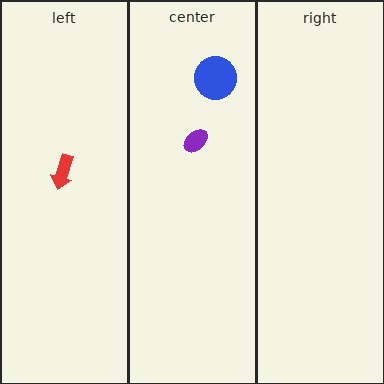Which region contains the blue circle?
The center region.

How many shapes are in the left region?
1.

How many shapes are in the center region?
2.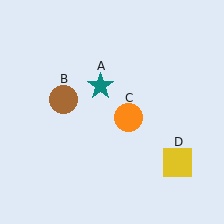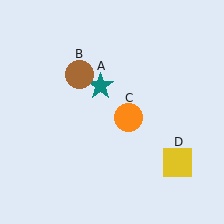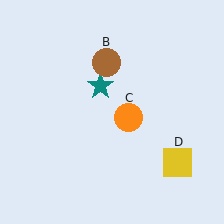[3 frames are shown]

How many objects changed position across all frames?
1 object changed position: brown circle (object B).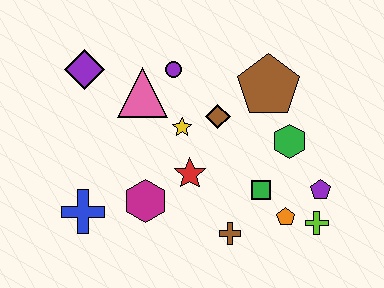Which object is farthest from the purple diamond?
The lime cross is farthest from the purple diamond.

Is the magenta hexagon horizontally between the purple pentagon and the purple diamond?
Yes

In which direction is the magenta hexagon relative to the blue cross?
The magenta hexagon is to the right of the blue cross.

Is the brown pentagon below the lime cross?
No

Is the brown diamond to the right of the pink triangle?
Yes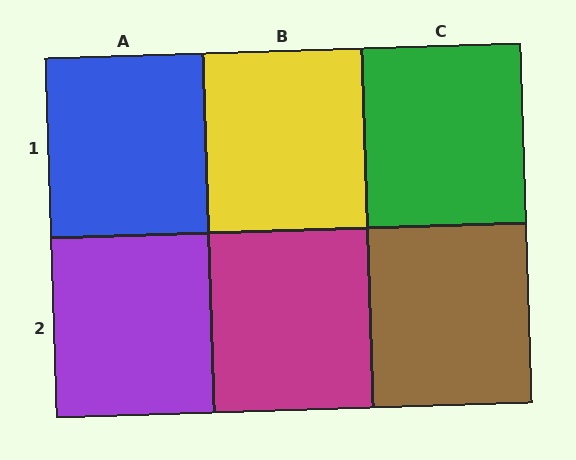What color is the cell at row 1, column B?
Yellow.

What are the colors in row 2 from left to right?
Purple, magenta, brown.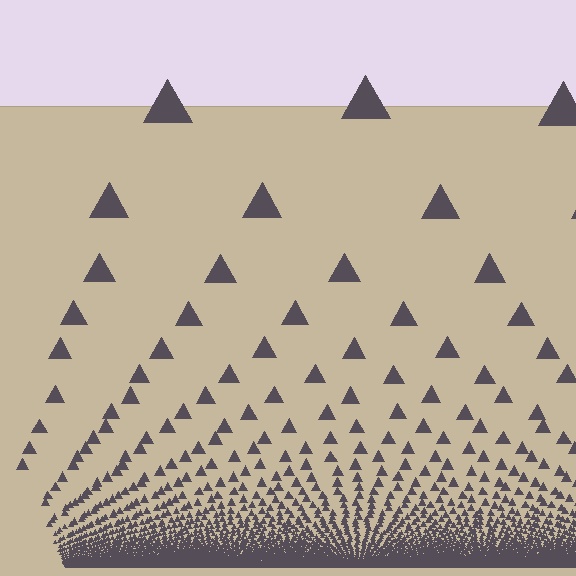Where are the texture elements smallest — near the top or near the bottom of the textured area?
Near the bottom.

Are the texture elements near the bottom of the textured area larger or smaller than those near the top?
Smaller. The gradient is inverted — elements near the bottom are smaller and denser.